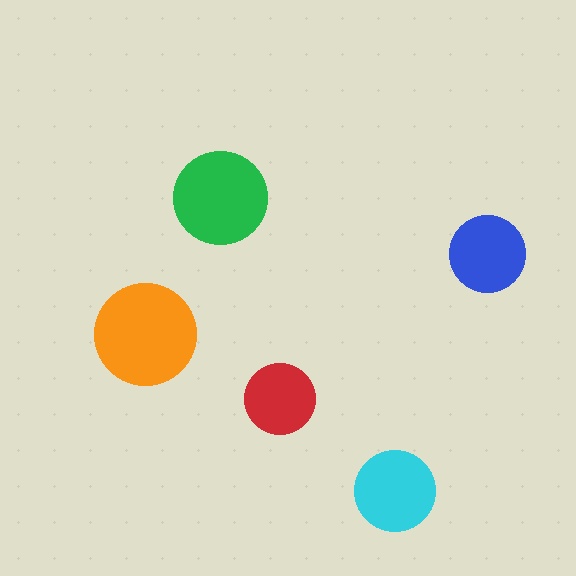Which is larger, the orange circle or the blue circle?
The orange one.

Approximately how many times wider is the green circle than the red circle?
About 1.5 times wider.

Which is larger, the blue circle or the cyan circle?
The cyan one.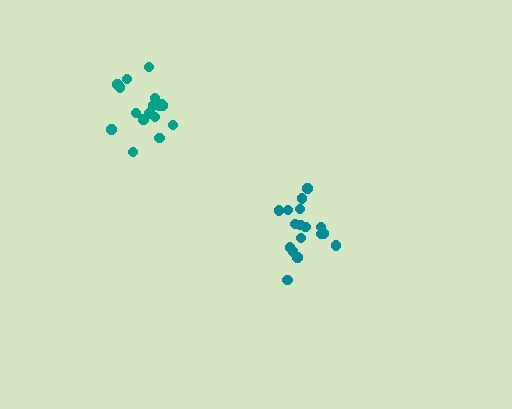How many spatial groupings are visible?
There are 2 spatial groupings.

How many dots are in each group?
Group 1: 18 dots, Group 2: 17 dots (35 total).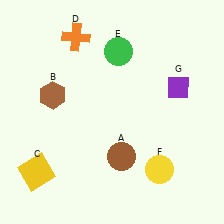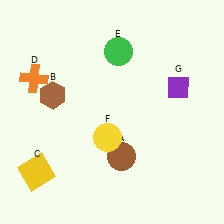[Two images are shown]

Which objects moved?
The objects that moved are: the orange cross (D), the yellow circle (F).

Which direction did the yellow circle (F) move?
The yellow circle (F) moved left.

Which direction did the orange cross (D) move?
The orange cross (D) moved left.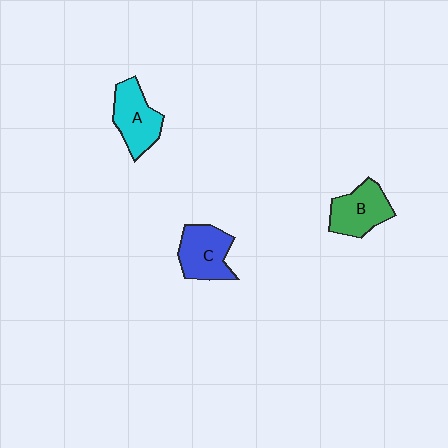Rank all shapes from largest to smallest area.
From largest to smallest: C (blue), A (cyan), B (green).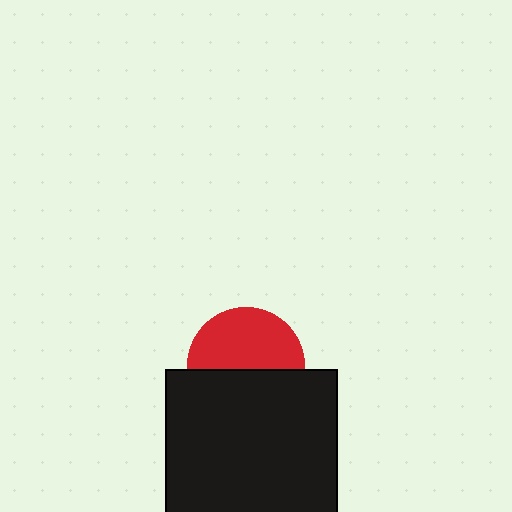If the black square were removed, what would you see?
You would see the complete red circle.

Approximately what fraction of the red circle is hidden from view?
Roughly 46% of the red circle is hidden behind the black square.